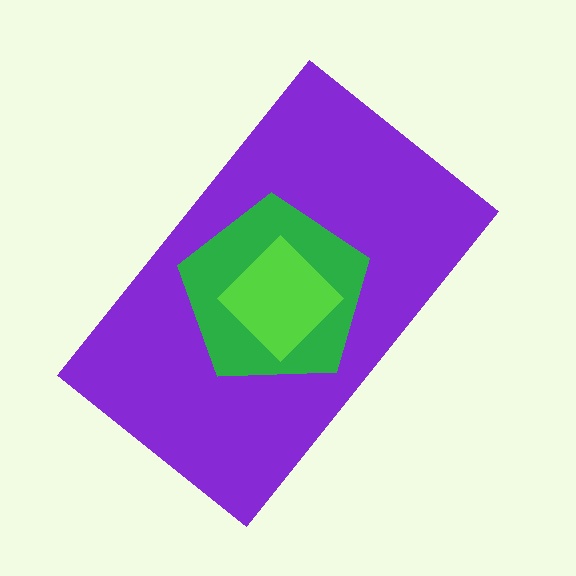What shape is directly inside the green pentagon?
The lime diamond.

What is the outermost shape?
The purple rectangle.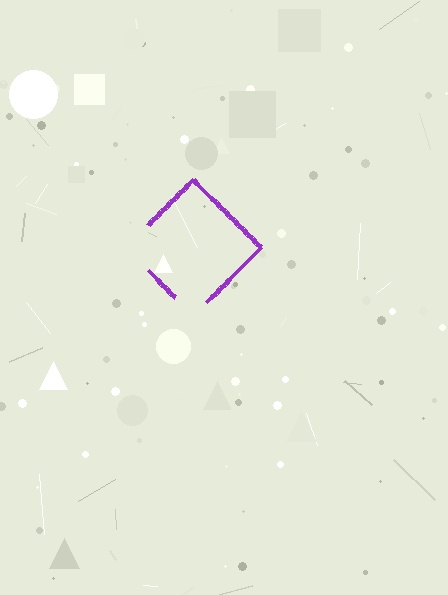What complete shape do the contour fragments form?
The contour fragments form a diamond.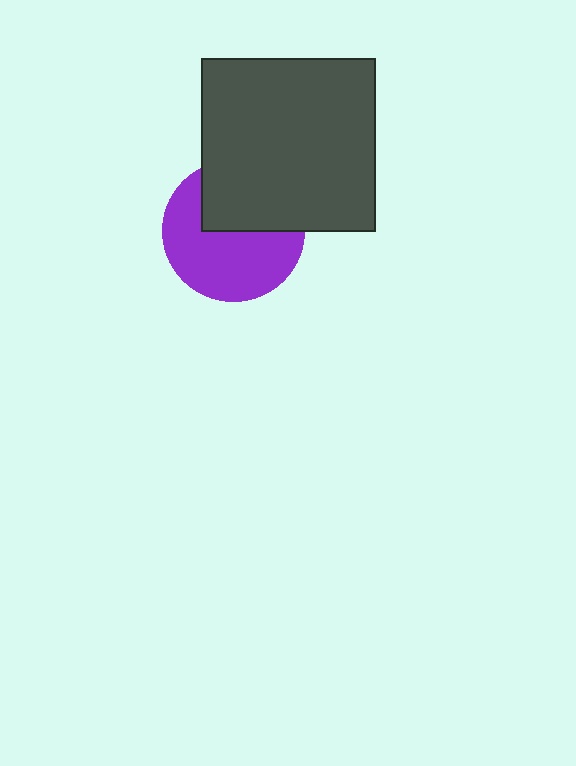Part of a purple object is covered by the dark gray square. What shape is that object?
It is a circle.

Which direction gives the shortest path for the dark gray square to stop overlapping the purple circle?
Moving up gives the shortest separation.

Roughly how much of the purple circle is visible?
About half of it is visible (roughly 61%).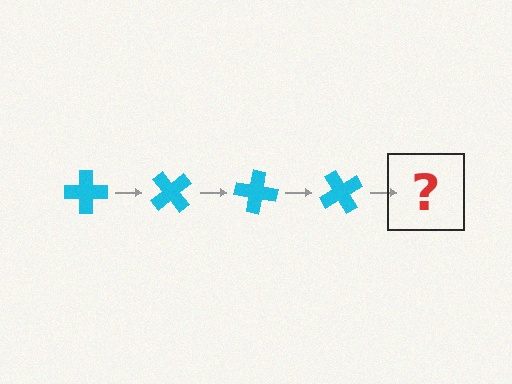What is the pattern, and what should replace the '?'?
The pattern is that the cross rotates 50 degrees each step. The '?' should be a cyan cross rotated 200 degrees.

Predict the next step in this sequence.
The next step is a cyan cross rotated 200 degrees.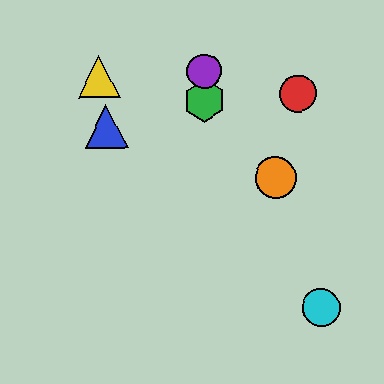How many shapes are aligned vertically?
2 shapes (the green hexagon, the purple circle) are aligned vertically.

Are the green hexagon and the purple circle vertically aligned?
Yes, both are at x≈205.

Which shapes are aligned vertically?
The green hexagon, the purple circle are aligned vertically.